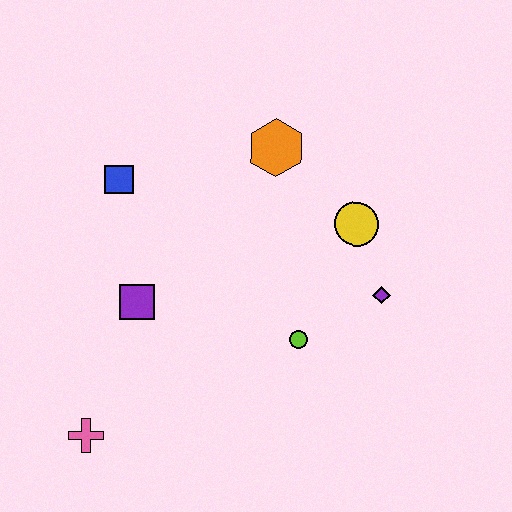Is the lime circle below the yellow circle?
Yes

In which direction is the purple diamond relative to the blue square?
The purple diamond is to the right of the blue square.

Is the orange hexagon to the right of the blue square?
Yes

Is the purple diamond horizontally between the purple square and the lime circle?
No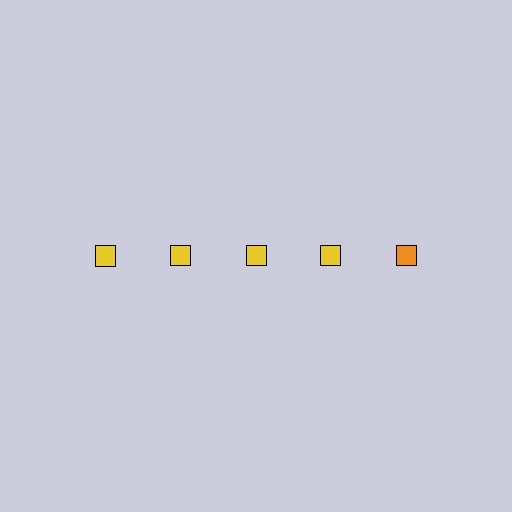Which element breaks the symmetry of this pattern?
The orange square in the top row, rightmost column breaks the symmetry. All other shapes are yellow squares.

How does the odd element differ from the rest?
It has a different color: orange instead of yellow.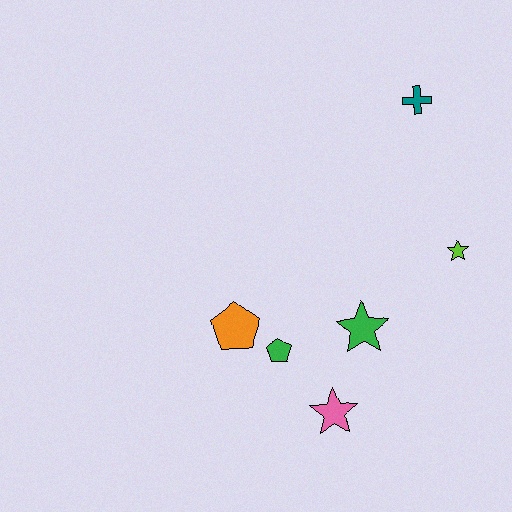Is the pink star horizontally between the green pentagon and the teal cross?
Yes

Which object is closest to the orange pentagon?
The green pentagon is closest to the orange pentagon.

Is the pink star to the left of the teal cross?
Yes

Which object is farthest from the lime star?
The orange pentagon is farthest from the lime star.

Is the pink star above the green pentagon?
No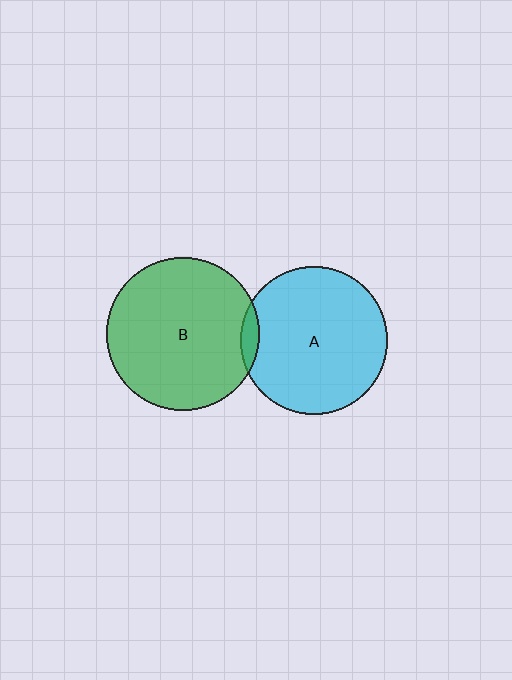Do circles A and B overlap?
Yes.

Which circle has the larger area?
Circle B (green).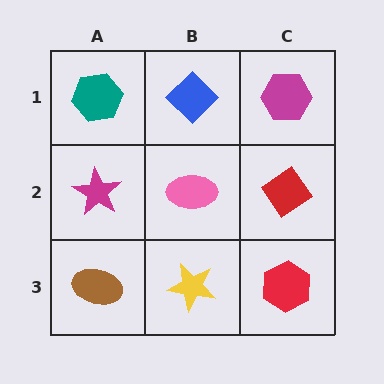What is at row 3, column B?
A yellow star.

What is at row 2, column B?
A pink ellipse.